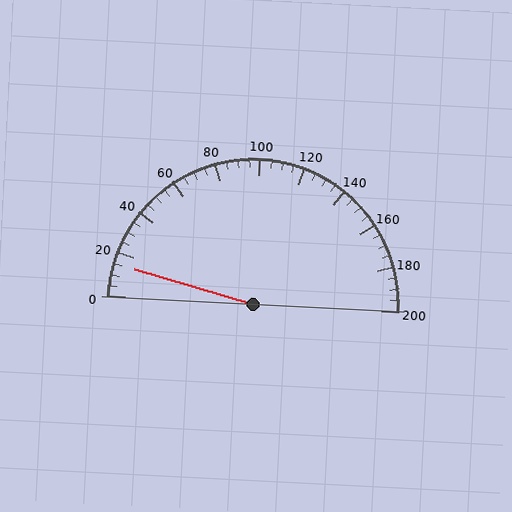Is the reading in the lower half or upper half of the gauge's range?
The reading is in the lower half of the range (0 to 200).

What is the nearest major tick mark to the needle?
The nearest major tick mark is 20.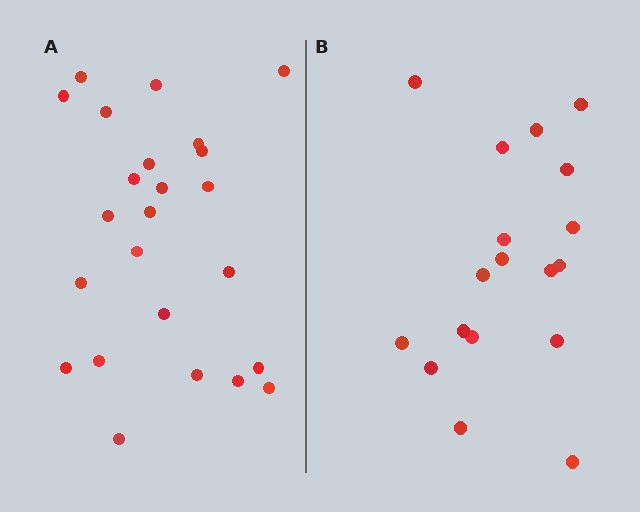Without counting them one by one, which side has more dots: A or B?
Region A (the left region) has more dots.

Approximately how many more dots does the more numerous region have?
Region A has about 6 more dots than region B.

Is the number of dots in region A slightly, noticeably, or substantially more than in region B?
Region A has noticeably more, but not dramatically so. The ratio is roughly 1.3 to 1.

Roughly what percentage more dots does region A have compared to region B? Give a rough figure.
About 35% more.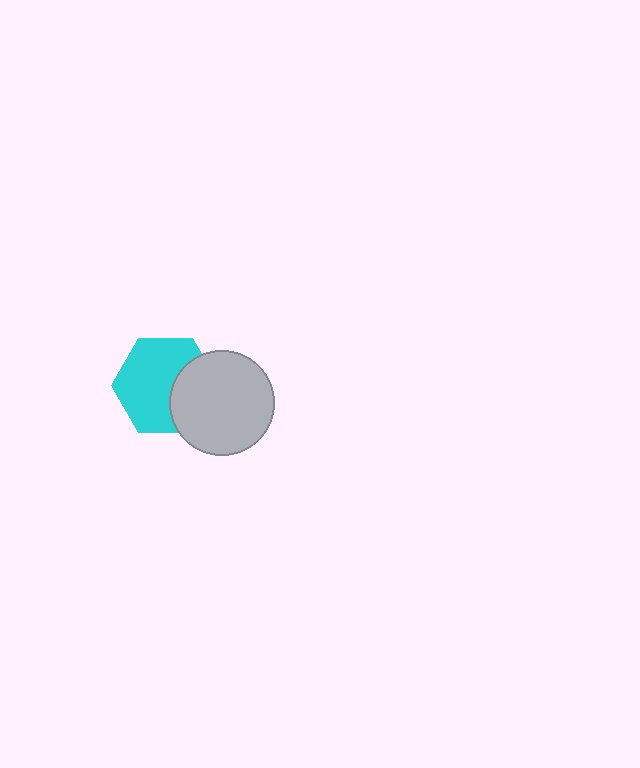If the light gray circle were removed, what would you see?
You would see the complete cyan hexagon.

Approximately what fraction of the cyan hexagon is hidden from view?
Roughly 33% of the cyan hexagon is hidden behind the light gray circle.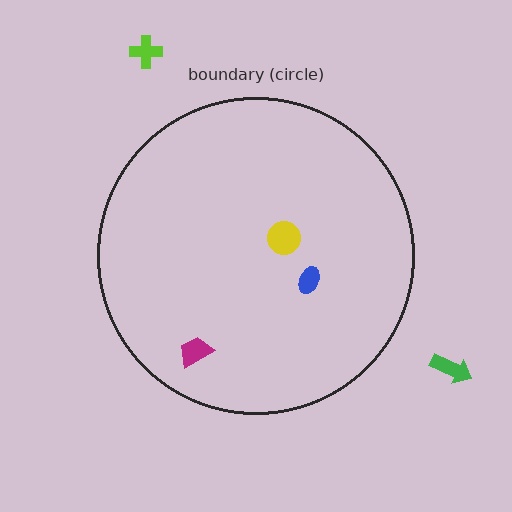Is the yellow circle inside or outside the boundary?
Inside.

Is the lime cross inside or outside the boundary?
Outside.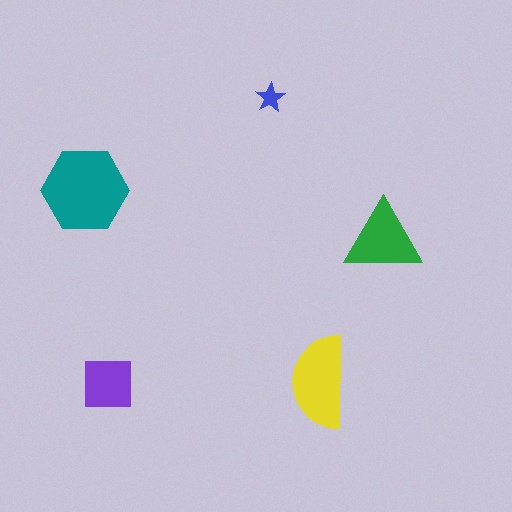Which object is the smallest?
The blue star.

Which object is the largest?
The teal hexagon.